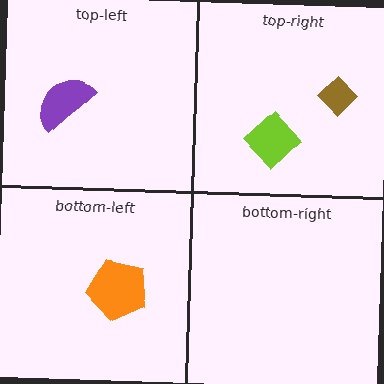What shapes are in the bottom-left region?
The orange pentagon.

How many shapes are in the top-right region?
2.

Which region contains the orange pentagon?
The bottom-left region.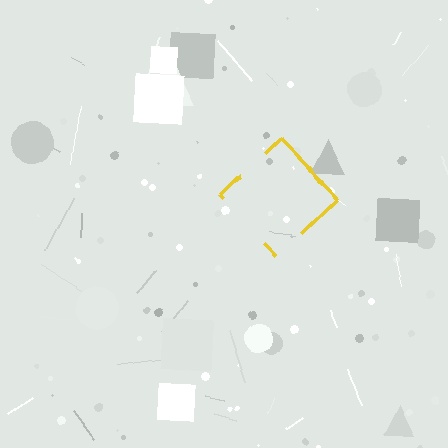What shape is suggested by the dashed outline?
The dashed outline suggests a diamond.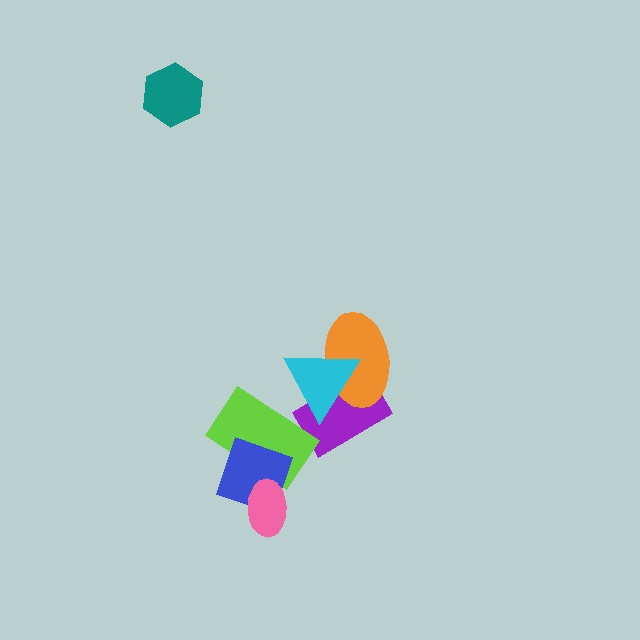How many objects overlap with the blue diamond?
2 objects overlap with the blue diamond.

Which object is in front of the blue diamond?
The pink ellipse is in front of the blue diamond.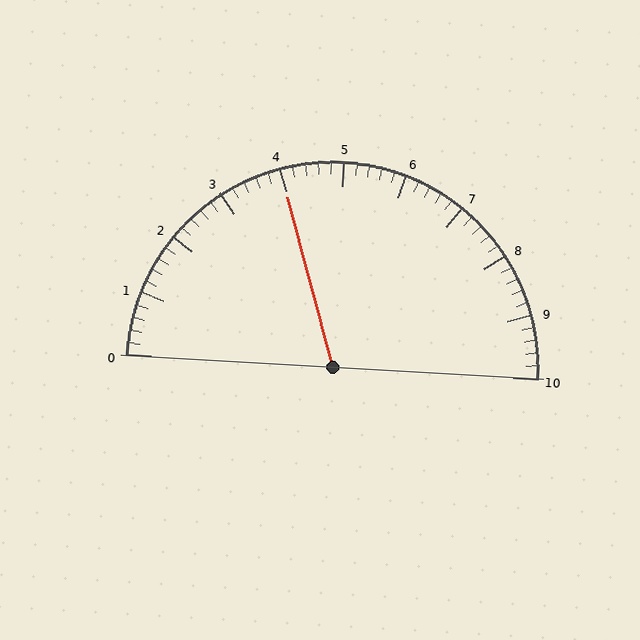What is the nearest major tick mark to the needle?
The nearest major tick mark is 4.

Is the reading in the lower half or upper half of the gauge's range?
The reading is in the lower half of the range (0 to 10).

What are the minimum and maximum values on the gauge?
The gauge ranges from 0 to 10.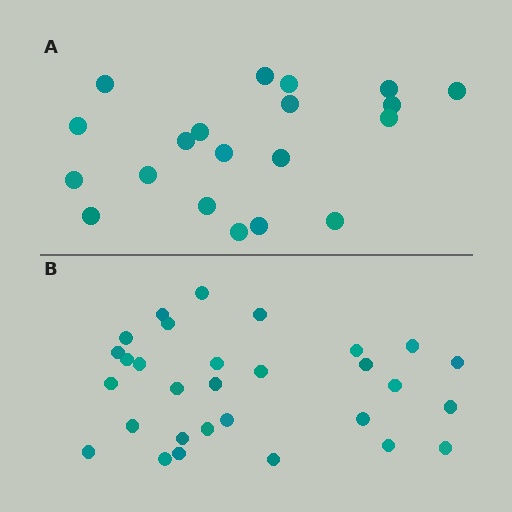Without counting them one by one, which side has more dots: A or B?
Region B (the bottom region) has more dots.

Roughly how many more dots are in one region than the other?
Region B has roughly 10 or so more dots than region A.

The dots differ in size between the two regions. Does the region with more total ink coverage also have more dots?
No. Region A has more total ink coverage because its dots are larger, but region B actually contains more individual dots. Total area can be misleading — the number of items is what matters here.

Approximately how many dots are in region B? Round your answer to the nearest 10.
About 30 dots.